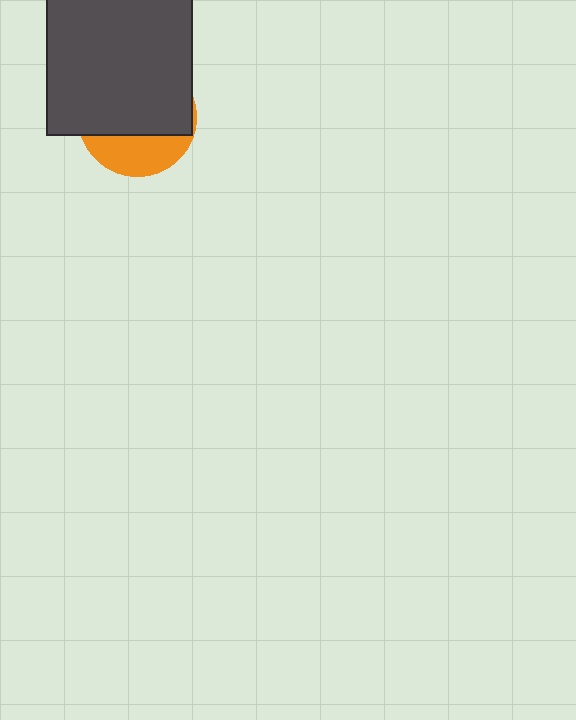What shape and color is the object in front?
The object in front is a dark gray square.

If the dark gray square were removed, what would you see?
You would see the complete orange circle.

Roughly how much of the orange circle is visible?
A small part of it is visible (roughly 32%).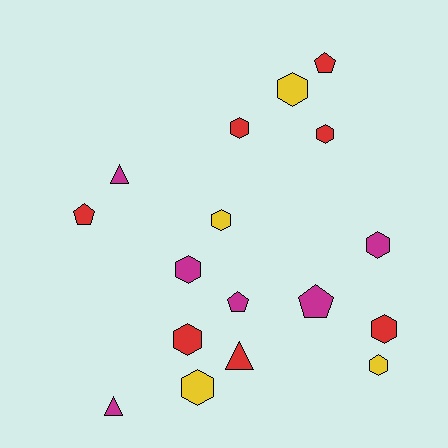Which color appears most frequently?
Red, with 7 objects.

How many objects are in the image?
There are 17 objects.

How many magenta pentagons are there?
There are 2 magenta pentagons.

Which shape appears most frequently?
Hexagon, with 10 objects.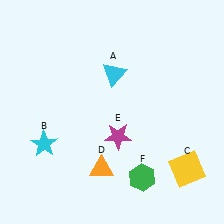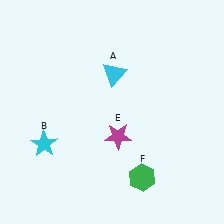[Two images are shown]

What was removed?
The yellow square (C), the orange triangle (D) were removed in Image 2.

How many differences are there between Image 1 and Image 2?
There are 2 differences between the two images.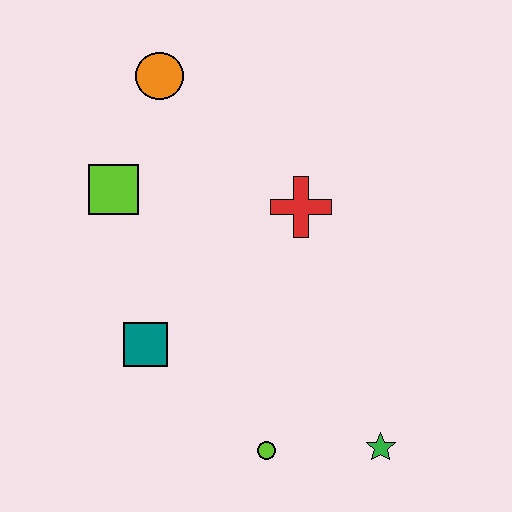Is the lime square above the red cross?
Yes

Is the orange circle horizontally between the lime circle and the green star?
No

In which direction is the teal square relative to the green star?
The teal square is to the left of the green star.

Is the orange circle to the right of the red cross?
No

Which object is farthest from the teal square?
The orange circle is farthest from the teal square.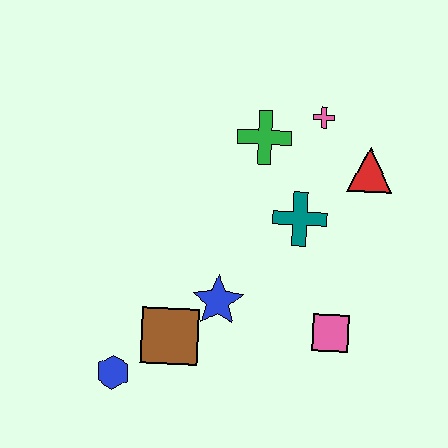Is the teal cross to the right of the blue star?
Yes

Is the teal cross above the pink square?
Yes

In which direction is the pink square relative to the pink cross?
The pink square is below the pink cross.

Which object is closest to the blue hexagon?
The brown square is closest to the blue hexagon.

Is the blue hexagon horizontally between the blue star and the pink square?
No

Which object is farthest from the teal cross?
The blue hexagon is farthest from the teal cross.